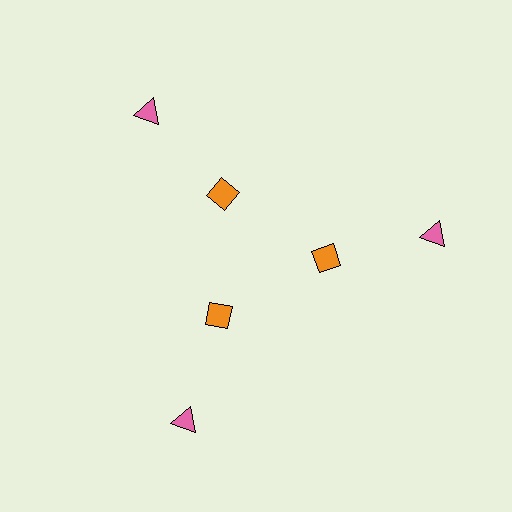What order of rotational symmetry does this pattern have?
This pattern has 3-fold rotational symmetry.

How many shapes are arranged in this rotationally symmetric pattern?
There are 6 shapes, arranged in 3 groups of 2.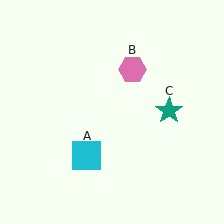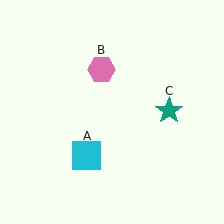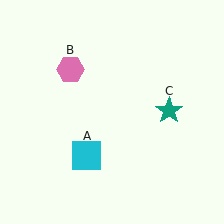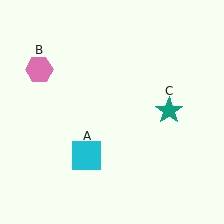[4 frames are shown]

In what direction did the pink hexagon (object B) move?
The pink hexagon (object B) moved left.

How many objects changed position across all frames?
1 object changed position: pink hexagon (object B).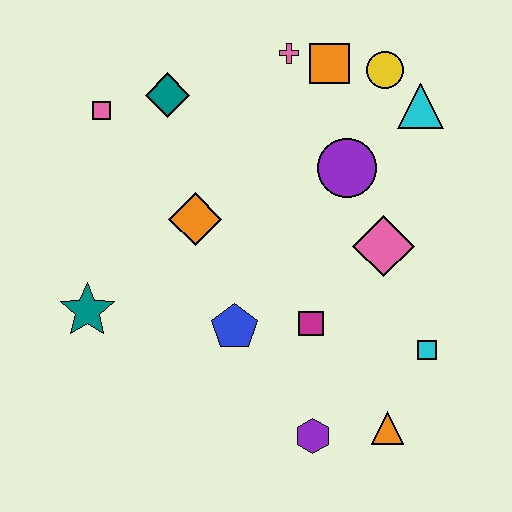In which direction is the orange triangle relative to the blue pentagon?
The orange triangle is to the right of the blue pentagon.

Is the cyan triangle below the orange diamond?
No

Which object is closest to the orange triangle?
The purple hexagon is closest to the orange triangle.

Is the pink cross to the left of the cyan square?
Yes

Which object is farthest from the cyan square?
The pink square is farthest from the cyan square.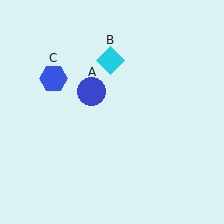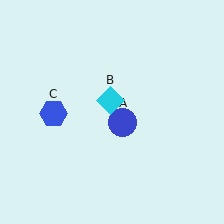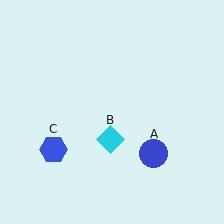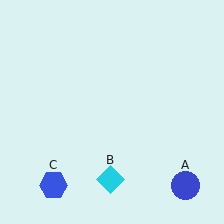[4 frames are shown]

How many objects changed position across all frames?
3 objects changed position: blue circle (object A), cyan diamond (object B), blue hexagon (object C).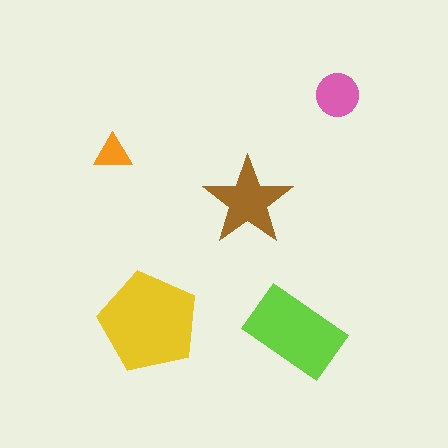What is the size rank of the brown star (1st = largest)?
3rd.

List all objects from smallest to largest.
The orange triangle, the pink circle, the brown star, the lime rectangle, the yellow pentagon.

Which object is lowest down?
The lime rectangle is bottommost.